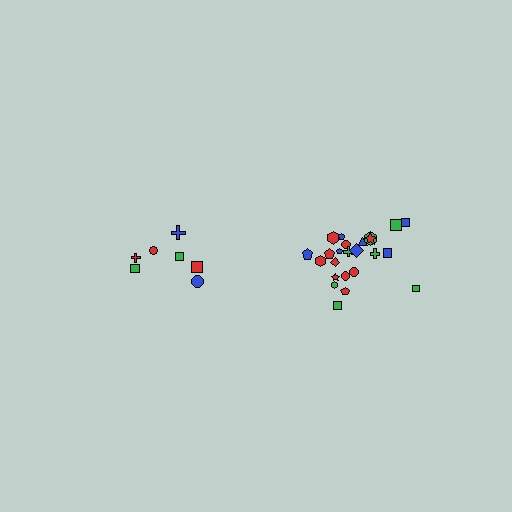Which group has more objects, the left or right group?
The right group.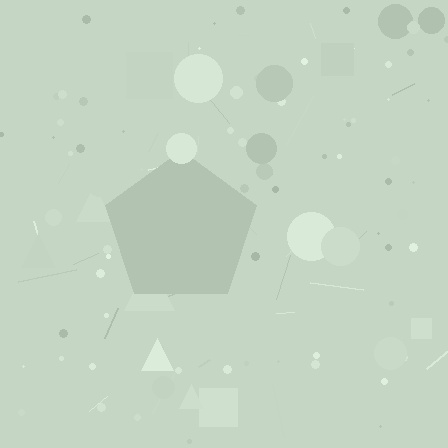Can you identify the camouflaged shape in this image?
The camouflaged shape is a pentagon.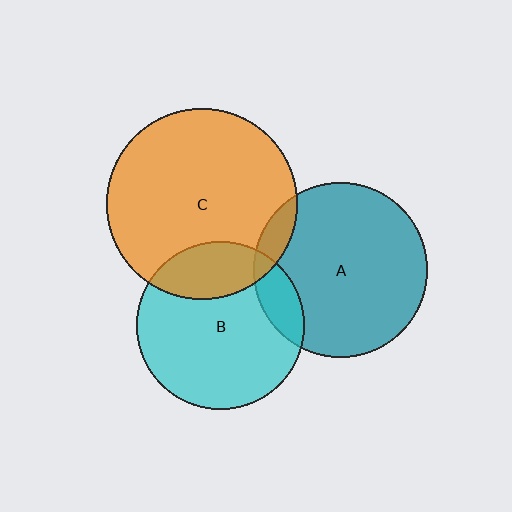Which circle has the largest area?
Circle C (orange).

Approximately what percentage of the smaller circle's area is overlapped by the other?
Approximately 25%.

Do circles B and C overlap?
Yes.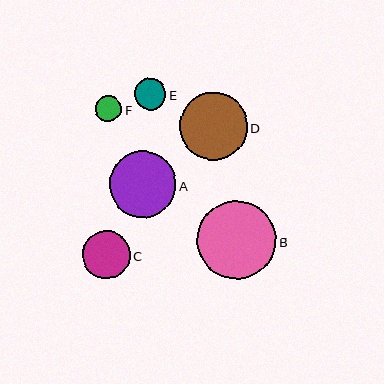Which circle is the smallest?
Circle F is the smallest with a size of approximately 26 pixels.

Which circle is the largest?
Circle B is the largest with a size of approximately 79 pixels.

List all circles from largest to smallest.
From largest to smallest: B, D, A, C, E, F.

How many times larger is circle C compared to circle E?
Circle C is approximately 1.5 times the size of circle E.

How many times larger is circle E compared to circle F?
Circle E is approximately 1.2 times the size of circle F.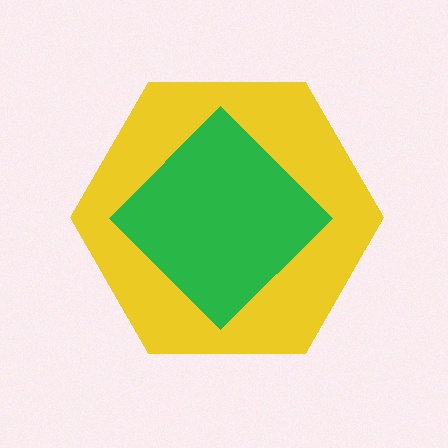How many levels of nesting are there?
2.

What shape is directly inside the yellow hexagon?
The green diamond.